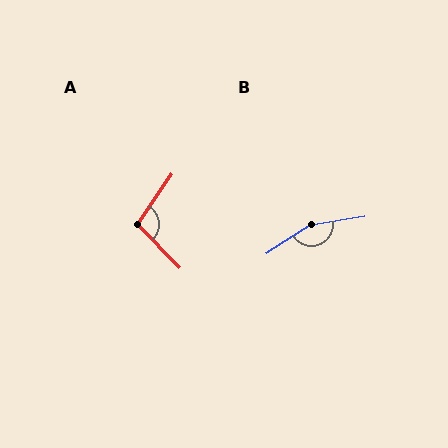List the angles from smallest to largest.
A (101°), B (156°).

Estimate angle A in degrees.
Approximately 101 degrees.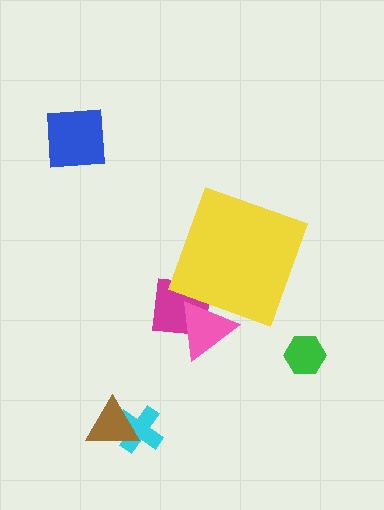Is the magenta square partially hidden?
Yes, the magenta square is partially hidden behind the yellow diamond.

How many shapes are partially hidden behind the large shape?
2 shapes are partially hidden.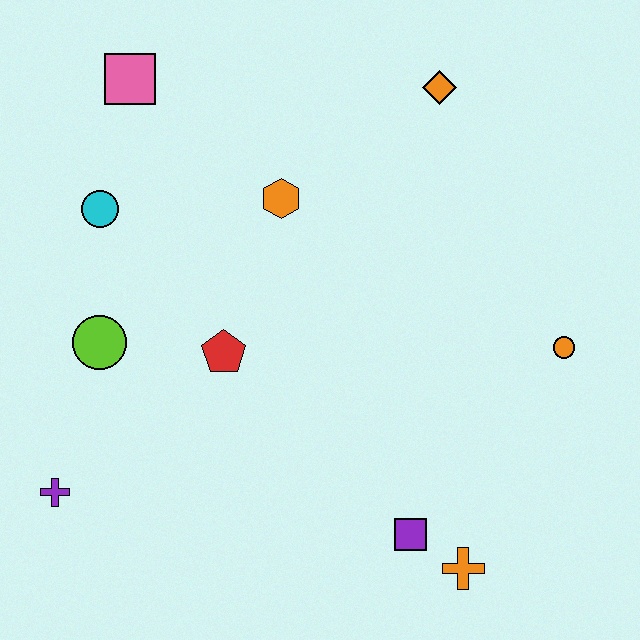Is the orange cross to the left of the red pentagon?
No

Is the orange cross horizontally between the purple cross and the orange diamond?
No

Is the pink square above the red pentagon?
Yes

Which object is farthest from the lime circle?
The orange circle is farthest from the lime circle.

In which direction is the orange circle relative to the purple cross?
The orange circle is to the right of the purple cross.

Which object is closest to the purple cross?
The lime circle is closest to the purple cross.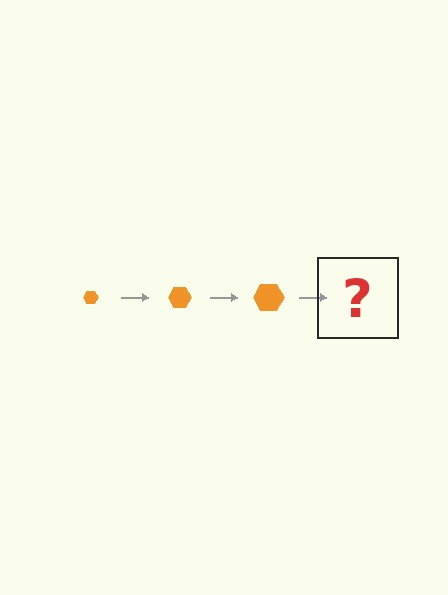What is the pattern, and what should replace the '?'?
The pattern is that the hexagon gets progressively larger each step. The '?' should be an orange hexagon, larger than the previous one.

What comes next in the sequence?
The next element should be an orange hexagon, larger than the previous one.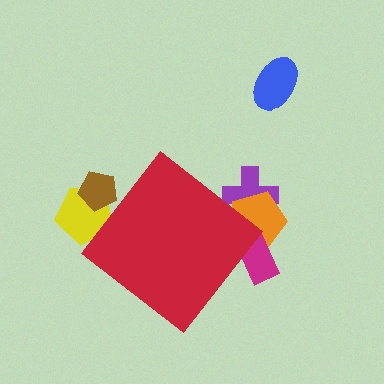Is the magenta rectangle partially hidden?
Yes, the magenta rectangle is partially hidden behind the red diamond.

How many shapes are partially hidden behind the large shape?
5 shapes are partially hidden.